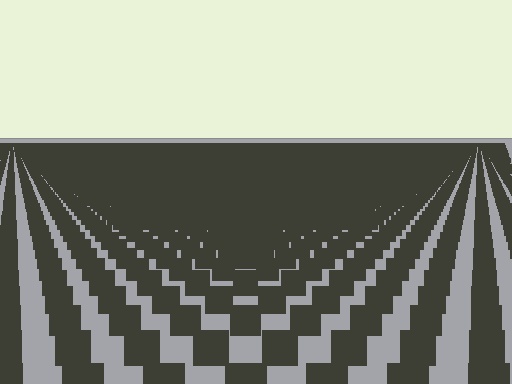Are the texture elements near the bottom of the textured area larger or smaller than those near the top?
Larger. Near the bottom, elements are closer to the viewer and appear at a bigger on-screen size.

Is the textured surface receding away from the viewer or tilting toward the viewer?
The surface is receding away from the viewer. Texture elements get smaller and denser toward the top.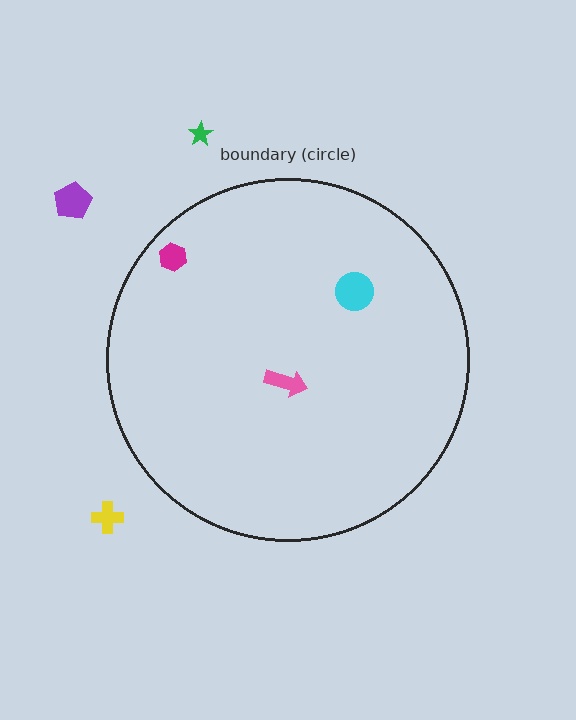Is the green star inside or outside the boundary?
Outside.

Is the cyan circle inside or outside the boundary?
Inside.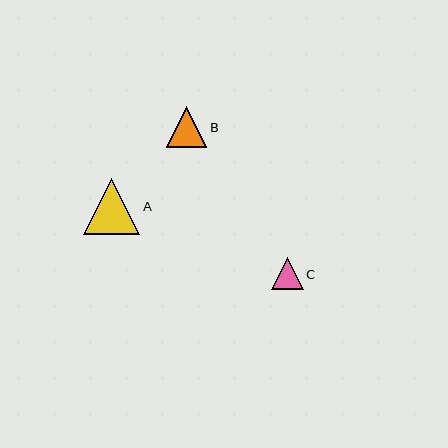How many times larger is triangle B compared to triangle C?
Triangle B is approximately 1.3 times the size of triangle C.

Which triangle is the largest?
Triangle A is the largest with a size of approximately 56 pixels.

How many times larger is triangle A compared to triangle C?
Triangle A is approximately 1.8 times the size of triangle C.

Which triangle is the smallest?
Triangle C is the smallest with a size of approximately 32 pixels.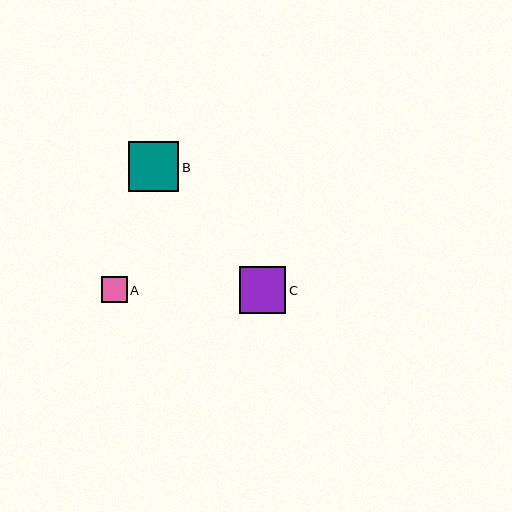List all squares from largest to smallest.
From largest to smallest: B, C, A.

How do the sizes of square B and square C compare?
Square B and square C are approximately the same size.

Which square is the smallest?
Square A is the smallest with a size of approximately 25 pixels.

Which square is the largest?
Square B is the largest with a size of approximately 50 pixels.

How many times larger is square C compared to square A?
Square C is approximately 1.9 times the size of square A.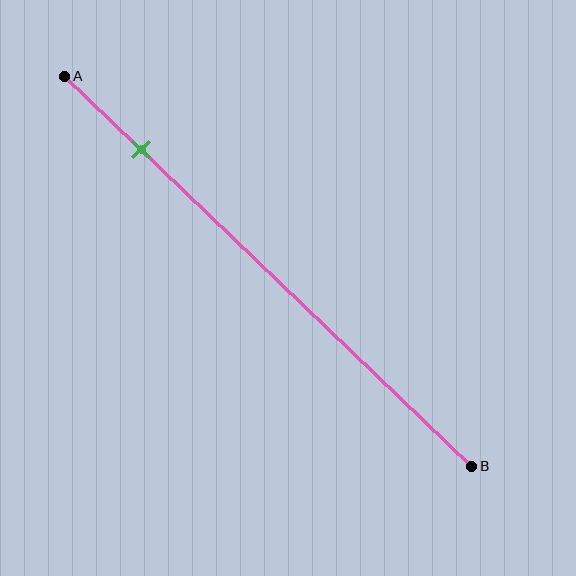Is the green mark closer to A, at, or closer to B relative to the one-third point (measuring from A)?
The green mark is closer to point A than the one-third point of segment AB.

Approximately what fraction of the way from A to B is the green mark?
The green mark is approximately 20% of the way from A to B.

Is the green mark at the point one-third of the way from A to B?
No, the mark is at about 20% from A, not at the 33% one-third point.